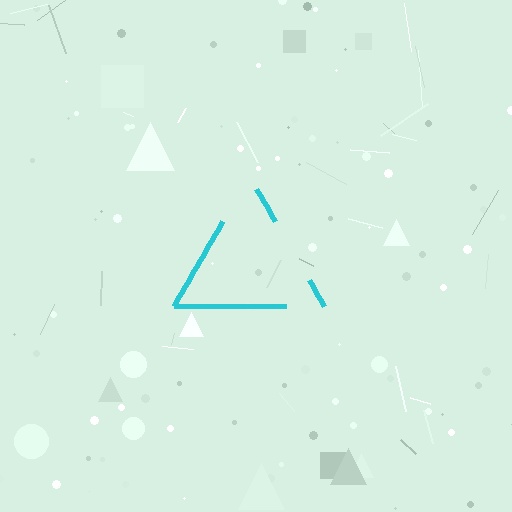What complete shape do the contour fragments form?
The contour fragments form a triangle.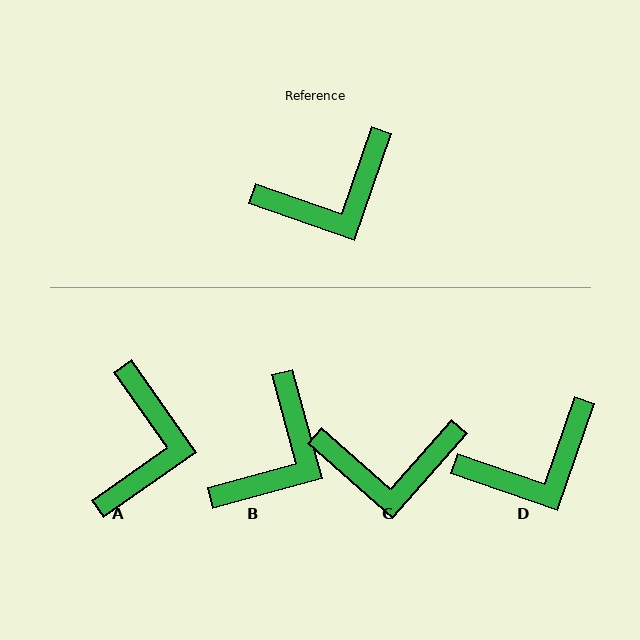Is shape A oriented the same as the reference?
No, it is off by about 54 degrees.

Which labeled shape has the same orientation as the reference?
D.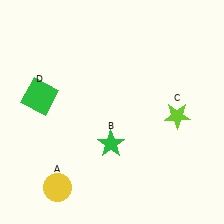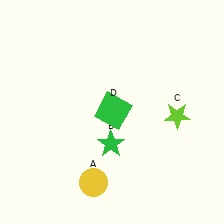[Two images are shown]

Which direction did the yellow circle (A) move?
The yellow circle (A) moved right.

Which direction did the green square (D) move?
The green square (D) moved right.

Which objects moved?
The objects that moved are: the yellow circle (A), the green square (D).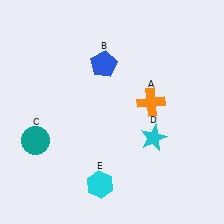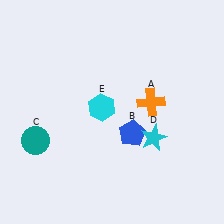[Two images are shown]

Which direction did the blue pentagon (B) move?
The blue pentagon (B) moved down.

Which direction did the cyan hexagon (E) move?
The cyan hexagon (E) moved up.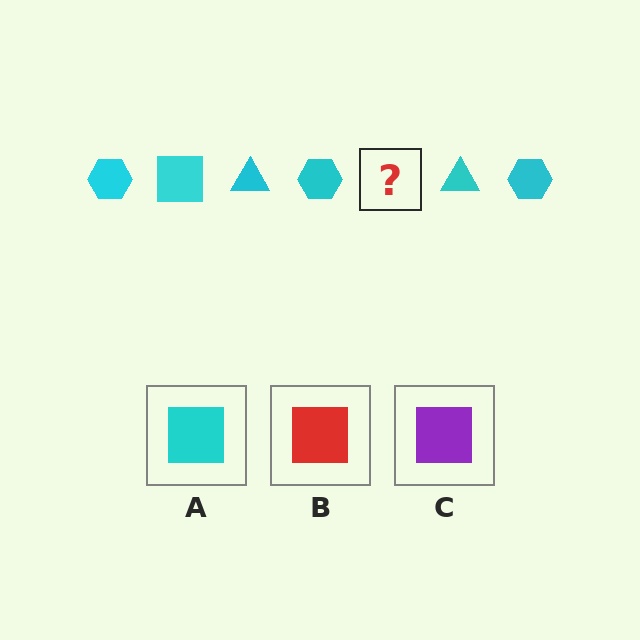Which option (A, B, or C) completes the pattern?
A.